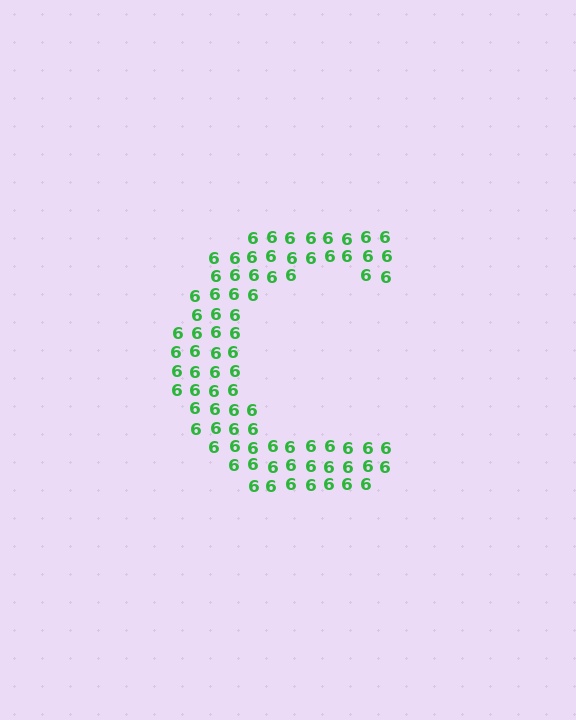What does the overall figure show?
The overall figure shows the letter C.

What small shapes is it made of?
It is made of small digit 6's.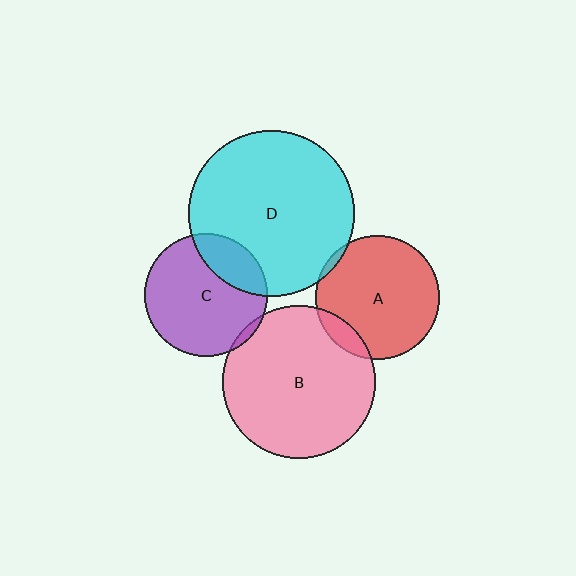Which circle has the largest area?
Circle D (cyan).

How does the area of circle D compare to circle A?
Approximately 1.8 times.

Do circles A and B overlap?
Yes.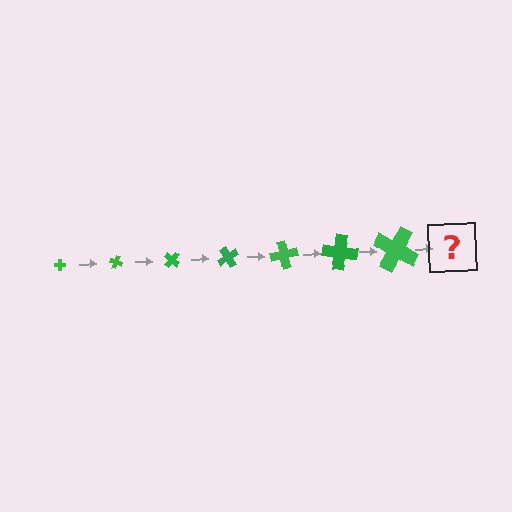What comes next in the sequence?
The next element should be a cross, larger than the previous one and rotated 140 degrees from the start.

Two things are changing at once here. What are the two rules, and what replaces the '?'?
The two rules are that the cross grows larger each step and it rotates 20 degrees each step. The '?' should be a cross, larger than the previous one and rotated 140 degrees from the start.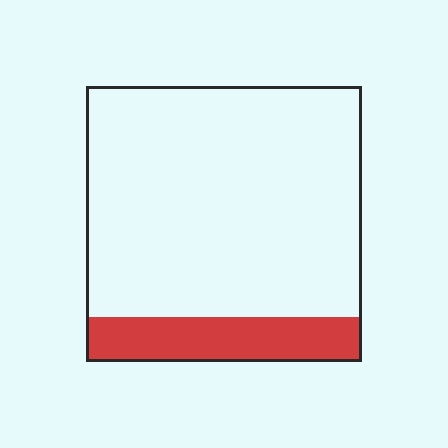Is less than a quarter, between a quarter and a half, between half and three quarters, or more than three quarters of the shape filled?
Less than a quarter.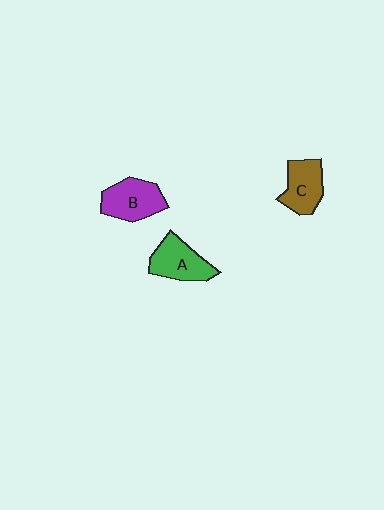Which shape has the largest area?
Shape B (purple).